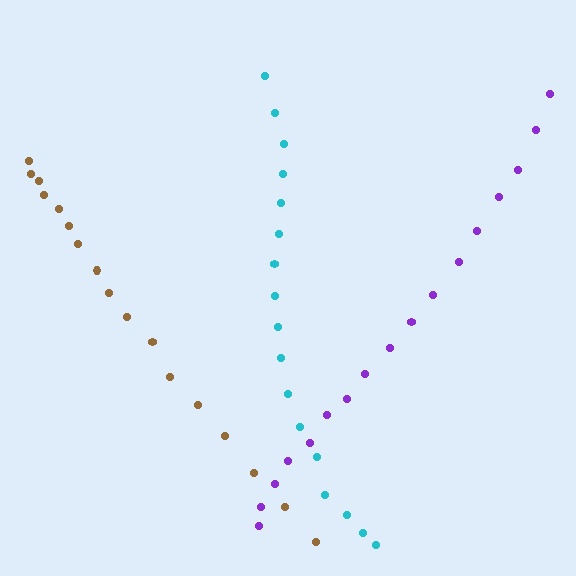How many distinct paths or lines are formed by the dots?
There are 3 distinct paths.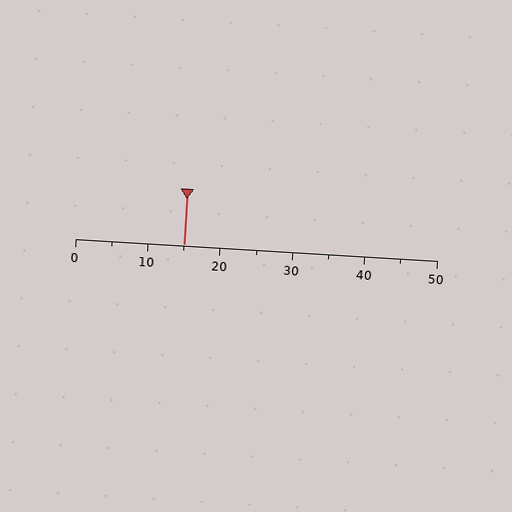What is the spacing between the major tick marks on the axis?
The major ticks are spaced 10 apart.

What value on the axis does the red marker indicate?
The marker indicates approximately 15.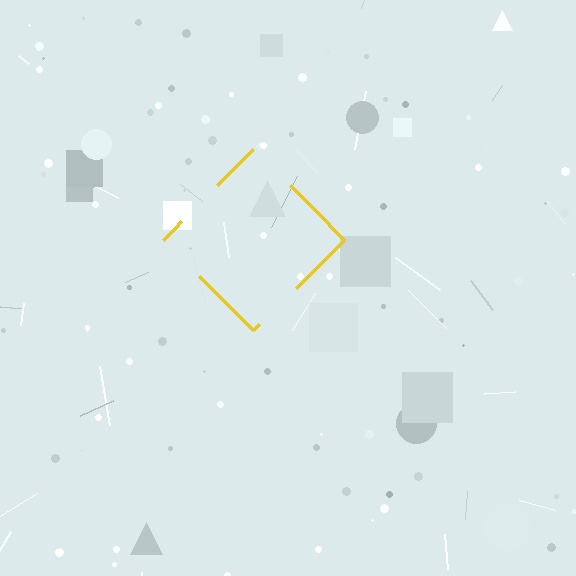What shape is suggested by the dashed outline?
The dashed outline suggests a diamond.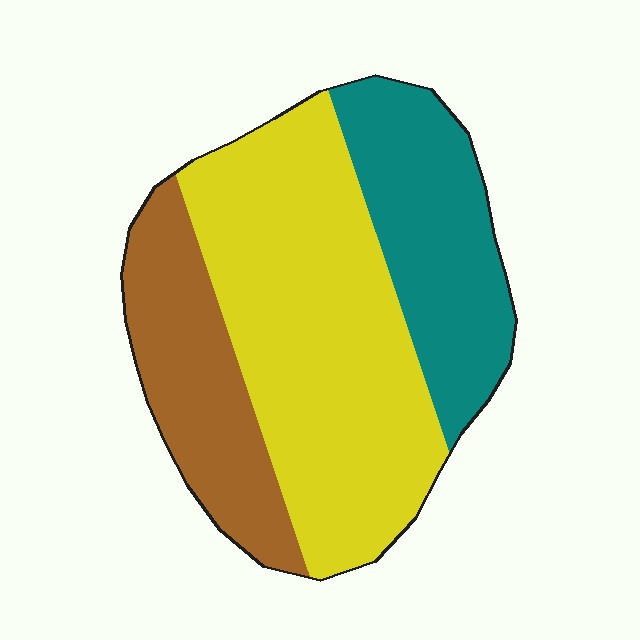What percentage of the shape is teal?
Teal takes up between a sixth and a third of the shape.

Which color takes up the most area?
Yellow, at roughly 50%.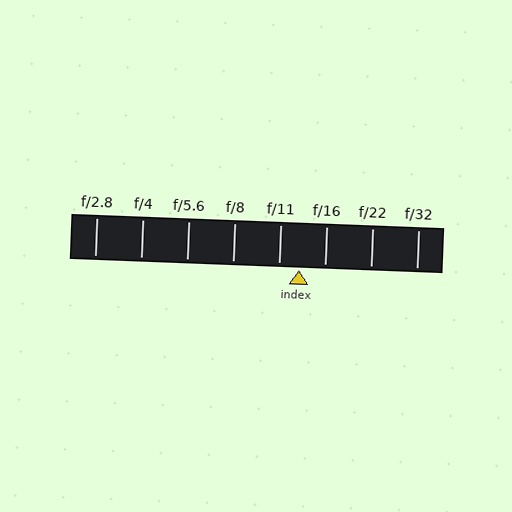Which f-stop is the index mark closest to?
The index mark is closest to f/11.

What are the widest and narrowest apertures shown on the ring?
The widest aperture shown is f/2.8 and the narrowest is f/32.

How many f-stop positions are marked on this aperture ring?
There are 8 f-stop positions marked.